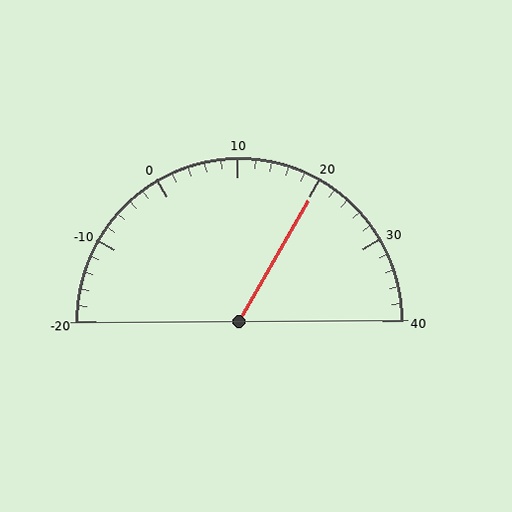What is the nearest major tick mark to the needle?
The nearest major tick mark is 20.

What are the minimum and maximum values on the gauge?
The gauge ranges from -20 to 40.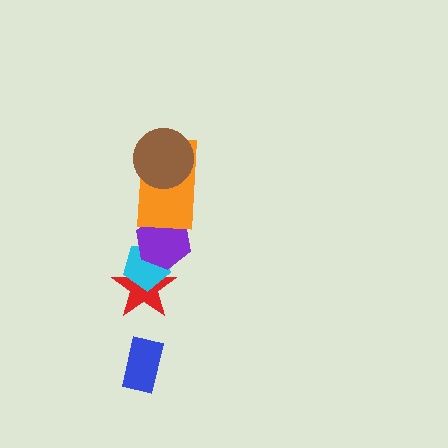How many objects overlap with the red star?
2 objects overlap with the red star.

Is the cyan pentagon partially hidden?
Yes, it is partially covered by another shape.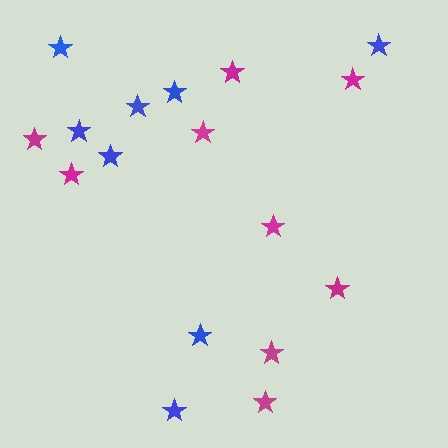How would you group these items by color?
There are 2 groups: one group of blue stars (8) and one group of magenta stars (9).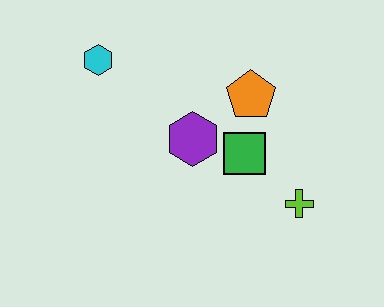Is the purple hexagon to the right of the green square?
No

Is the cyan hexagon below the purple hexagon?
No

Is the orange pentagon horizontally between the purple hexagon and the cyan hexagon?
No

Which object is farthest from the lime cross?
The cyan hexagon is farthest from the lime cross.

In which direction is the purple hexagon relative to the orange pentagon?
The purple hexagon is to the left of the orange pentagon.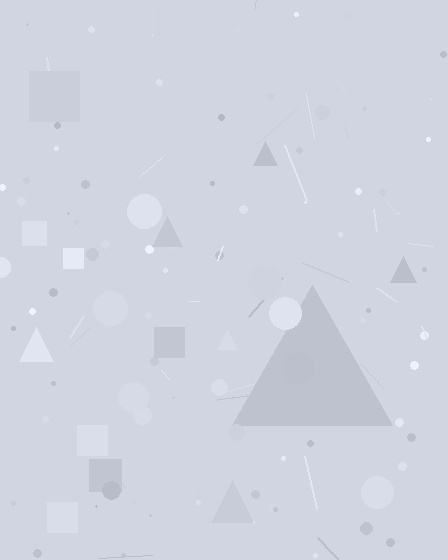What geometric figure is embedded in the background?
A triangle is embedded in the background.